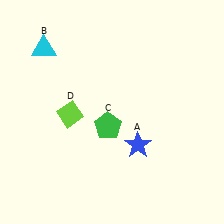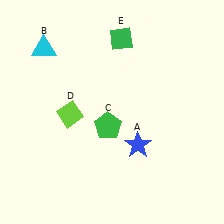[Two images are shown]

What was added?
A green diamond (E) was added in Image 2.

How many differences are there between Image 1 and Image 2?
There is 1 difference between the two images.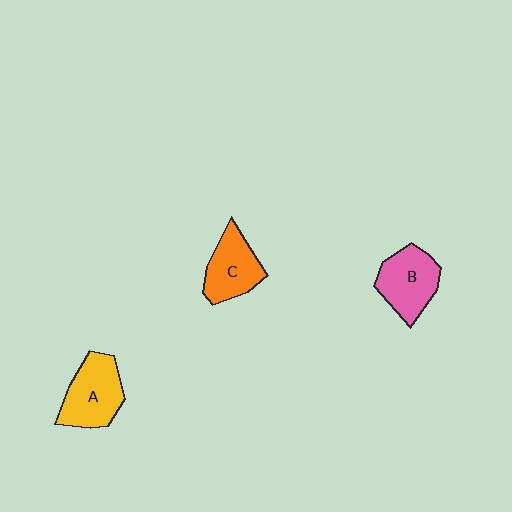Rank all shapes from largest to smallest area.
From largest to smallest: A (yellow), B (pink), C (orange).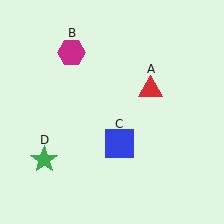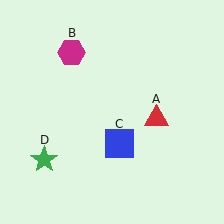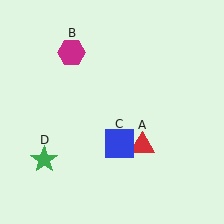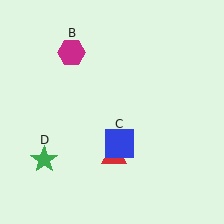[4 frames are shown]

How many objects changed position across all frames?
1 object changed position: red triangle (object A).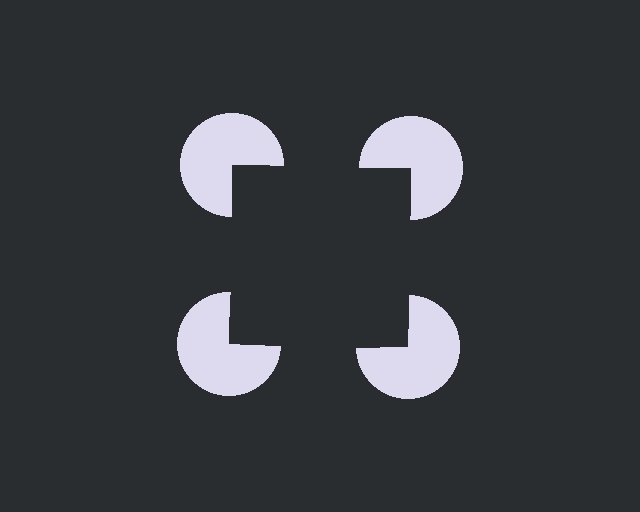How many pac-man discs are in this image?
There are 4 — one at each vertex of the illusory square.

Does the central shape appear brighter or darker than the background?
It typically appears slightly darker than the background, even though no actual brightness change is drawn.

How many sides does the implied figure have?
4 sides.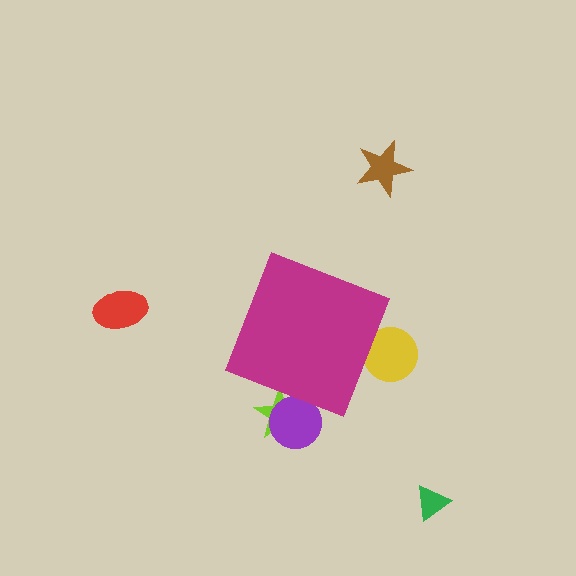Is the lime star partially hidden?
Yes, the lime star is partially hidden behind the magenta diamond.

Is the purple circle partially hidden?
Yes, the purple circle is partially hidden behind the magenta diamond.